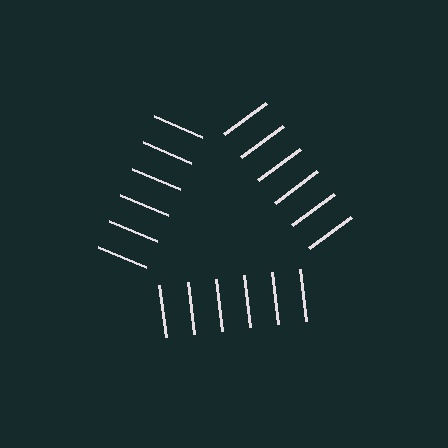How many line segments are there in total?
18 — 6 along each of the 3 edges.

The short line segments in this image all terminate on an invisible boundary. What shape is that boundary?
An illusory triangle — the line segments terminate on its edges but no continuous stroke is drawn.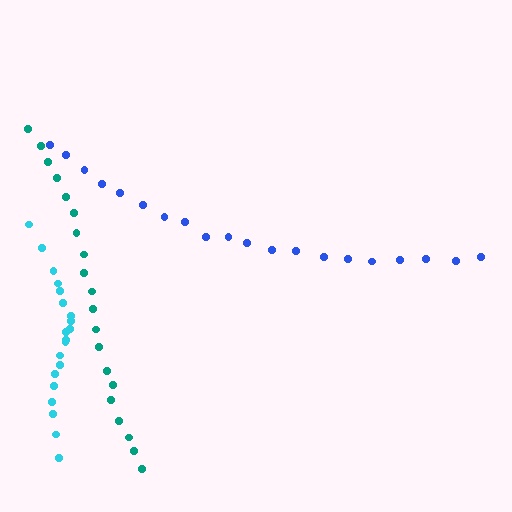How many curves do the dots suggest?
There are 3 distinct paths.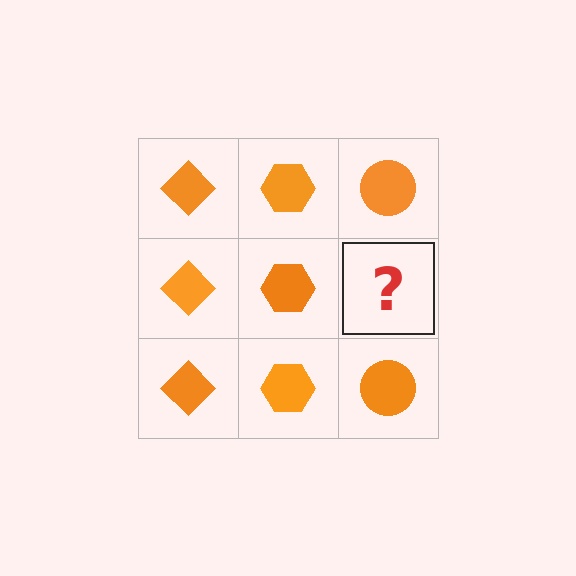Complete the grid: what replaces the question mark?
The question mark should be replaced with an orange circle.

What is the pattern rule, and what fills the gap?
The rule is that each column has a consistent shape. The gap should be filled with an orange circle.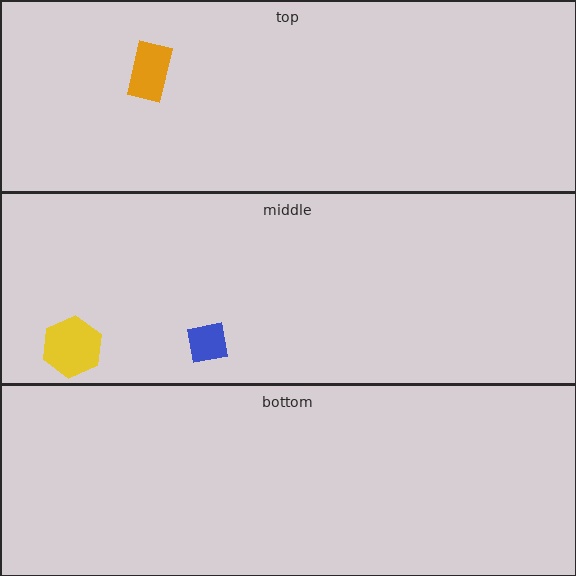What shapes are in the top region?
The orange rectangle.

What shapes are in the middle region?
The blue square, the yellow hexagon.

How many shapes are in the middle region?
2.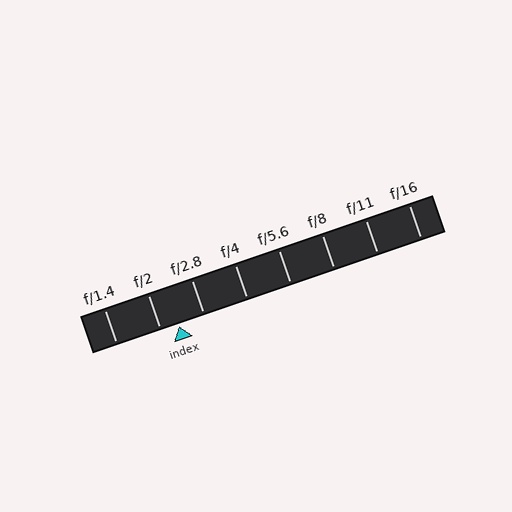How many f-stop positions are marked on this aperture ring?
There are 8 f-stop positions marked.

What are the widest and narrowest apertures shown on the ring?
The widest aperture shown is f/1.4 and the narrowest is f/16.